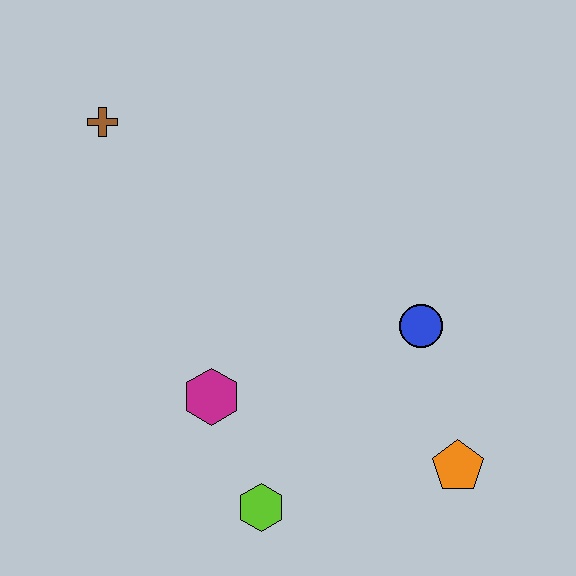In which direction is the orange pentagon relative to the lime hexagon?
The orange pentagon is to the right of the lime hexagon.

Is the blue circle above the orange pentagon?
Yes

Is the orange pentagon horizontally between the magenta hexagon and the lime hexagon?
No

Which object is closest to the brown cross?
The magenta hexagon is closest to the brown cross.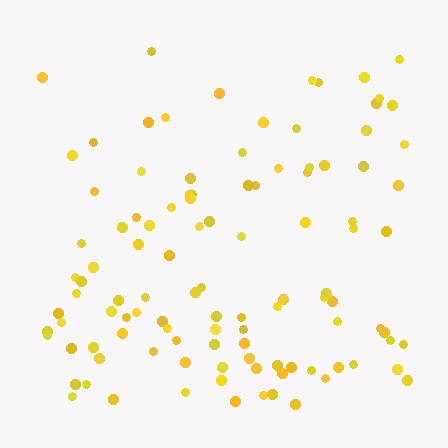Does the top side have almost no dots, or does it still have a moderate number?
Still a moderate number, just noticeably fewer than the bottom.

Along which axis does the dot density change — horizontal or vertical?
Vertical.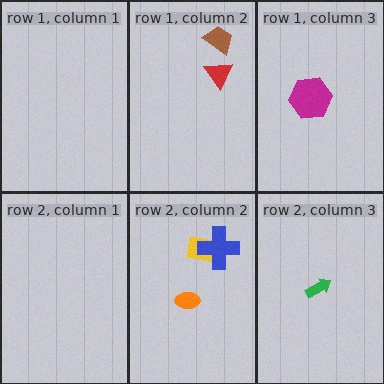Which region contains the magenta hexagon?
The row 1, column 3 region.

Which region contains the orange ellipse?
The row 2, column 2 region.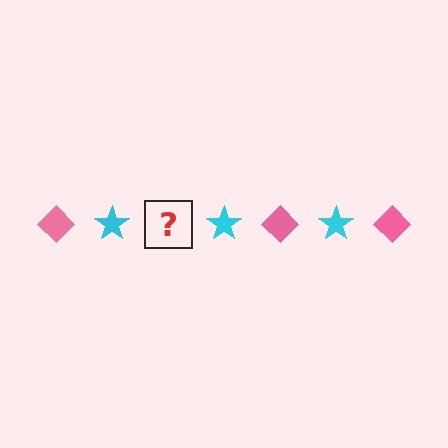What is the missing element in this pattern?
The missing element is a pink diamond.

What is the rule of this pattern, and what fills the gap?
The rule is that the pattern alternates between pink diamond and cyan star. The gap should be filled with a pink diamond.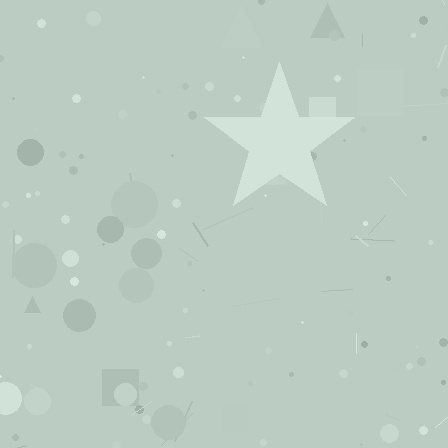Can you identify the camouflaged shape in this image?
The camouflaged shape is a star.